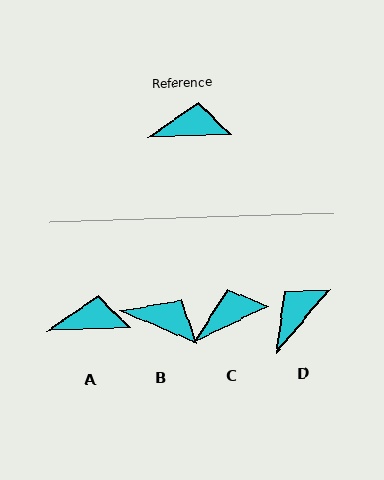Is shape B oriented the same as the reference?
No, it is off by about 25 degrees.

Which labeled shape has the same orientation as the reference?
A.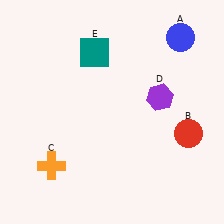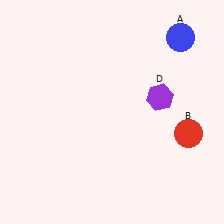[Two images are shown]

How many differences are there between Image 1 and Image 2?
There are 2 differences between the two images.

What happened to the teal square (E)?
The teal square (E) was removed in Image 2. It was in the top-left area of Image 1.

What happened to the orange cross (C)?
The orange cross (C) was removed in Image 2. It was in the bottom-left area of Image 1.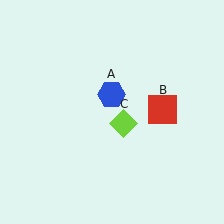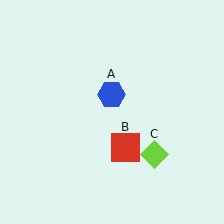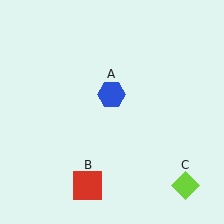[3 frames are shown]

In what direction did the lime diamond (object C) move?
The lime diamond (object C) moved down and to the right.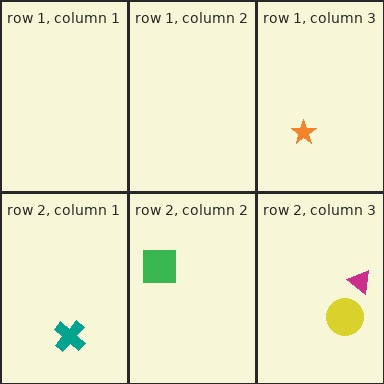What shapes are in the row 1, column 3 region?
The orange star.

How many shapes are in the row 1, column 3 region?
1.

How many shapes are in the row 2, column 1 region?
1.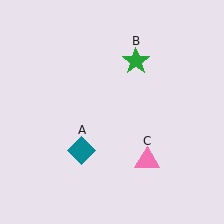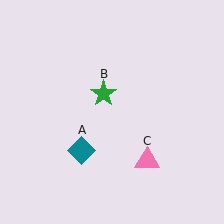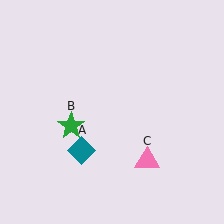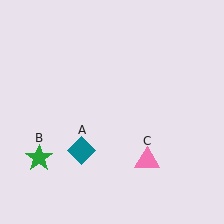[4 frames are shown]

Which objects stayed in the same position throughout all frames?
Teal diamond (object A) and pink triangle (object C) remained stationary.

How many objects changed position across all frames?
1 object changed position: green star (object B).